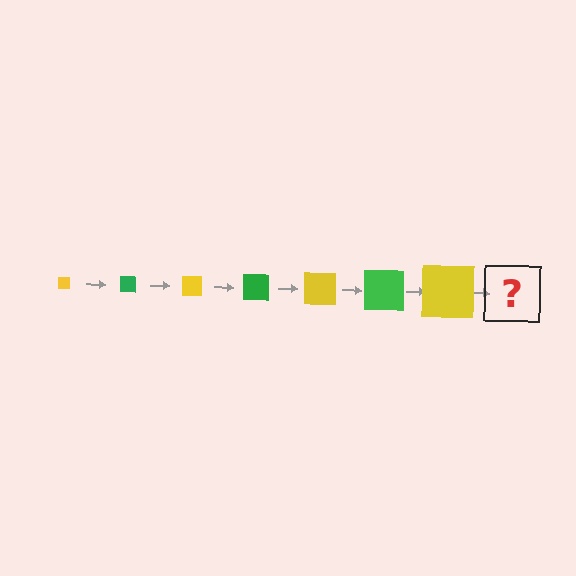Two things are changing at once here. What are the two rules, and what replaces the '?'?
The two rules are that the square grows larger each step and the color cycles through yellow and green. The '?' should be a green square, larger than the previous one.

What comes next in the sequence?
The next element should be a green square, larger than the previous one.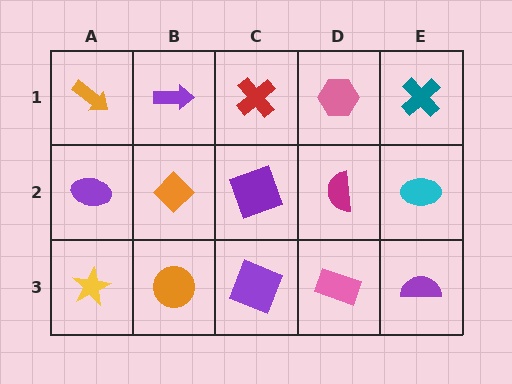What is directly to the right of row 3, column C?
A pink rectangle.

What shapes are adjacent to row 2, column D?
A pink hexagon (row 1, column D), a pink rectangle (row 3, column D), a purple square (row 2, column C), a cyan ellipse (row 2, column E).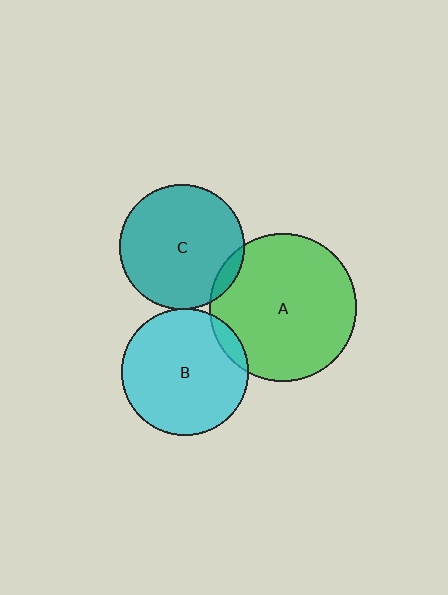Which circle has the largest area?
Circle A (green).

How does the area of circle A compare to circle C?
Approximately 1.4 times.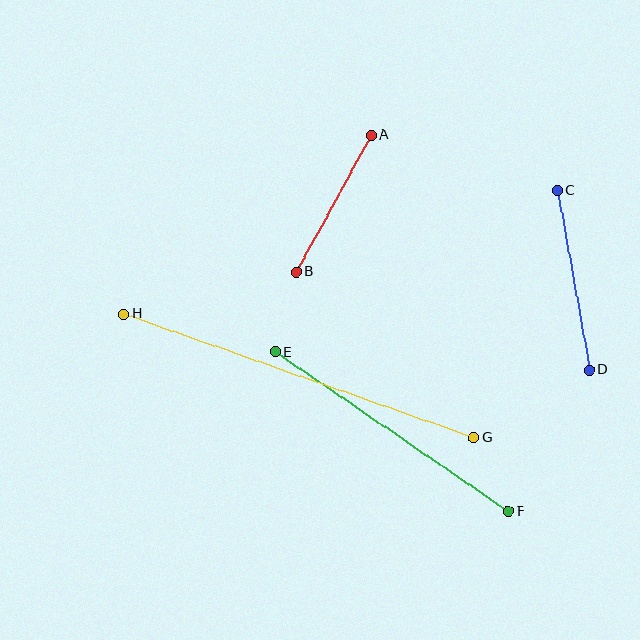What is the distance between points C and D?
The distance is approximately 182 pixels.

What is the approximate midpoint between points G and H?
The midpoint is at approximately (298, 376) pixels.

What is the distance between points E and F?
The distance is approximately 283 pixels.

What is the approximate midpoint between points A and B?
The midpoint is at approximately (334, 203) pixels.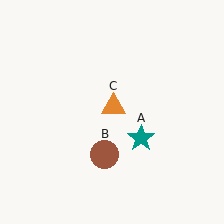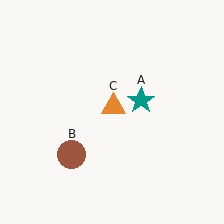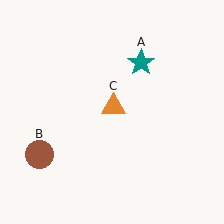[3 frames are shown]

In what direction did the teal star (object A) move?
The teal star (object A) moved up.